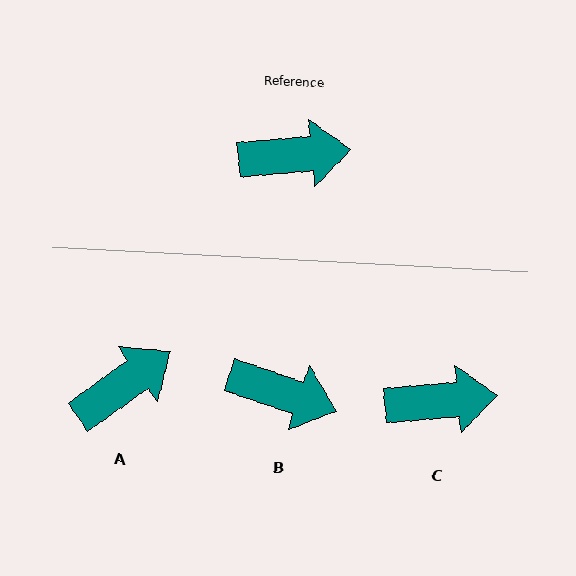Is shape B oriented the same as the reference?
No, it is off by about 24 degrees.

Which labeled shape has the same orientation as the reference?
C.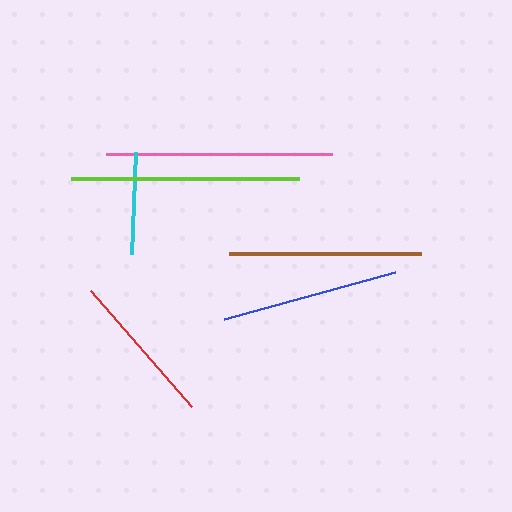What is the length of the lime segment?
The lime segment is approximately 228 pixels long.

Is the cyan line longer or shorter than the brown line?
The brown line is longer than the cyan line.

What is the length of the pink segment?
The pink segment is approximately 225 pixels long.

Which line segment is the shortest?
The cyan line is the shortest at approximately 102 pixels.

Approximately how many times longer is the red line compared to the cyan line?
The red line is approximately 1.5 times the length of the cyan line.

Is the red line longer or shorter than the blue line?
The blue line is longer than the red line.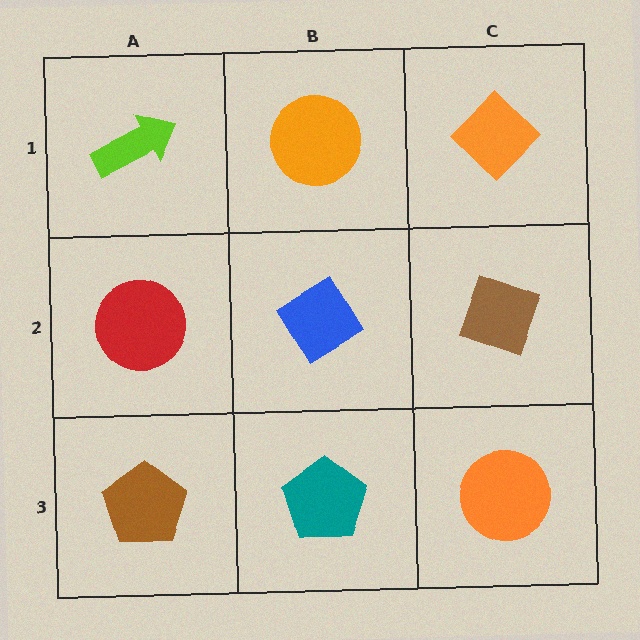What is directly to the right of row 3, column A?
A teal pentagon.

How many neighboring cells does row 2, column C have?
3.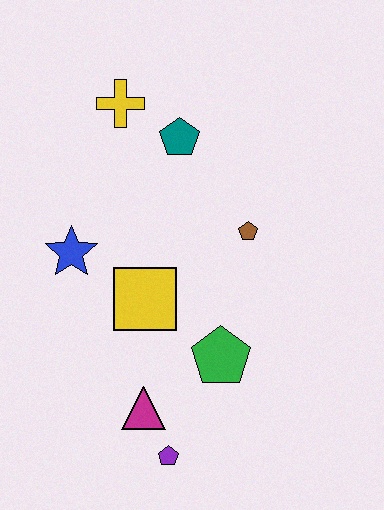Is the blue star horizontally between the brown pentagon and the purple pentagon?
No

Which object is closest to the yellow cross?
The teal pentagon is closest to the yellow cross.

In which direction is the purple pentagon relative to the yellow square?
The purple pentagon is below the yellow square.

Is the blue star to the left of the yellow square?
Yes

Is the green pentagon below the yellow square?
Yes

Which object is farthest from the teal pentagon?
The purple pentagon is farthest from the teal pentagon.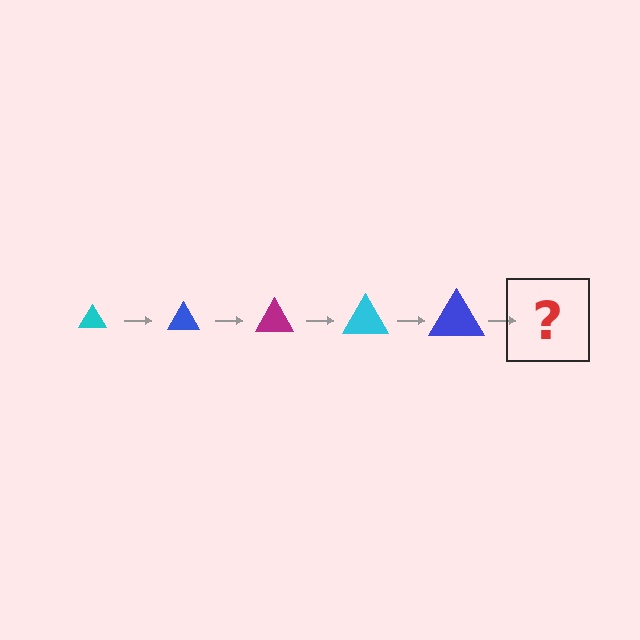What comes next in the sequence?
The next element should be a magenta triangle, larger than the previous one.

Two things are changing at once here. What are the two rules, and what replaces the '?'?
The two rules are that the triangle grows larger each step and the color cycles through cyan, blue, and magenta. The '?' should be a magenta triangle, larger than the previous one.